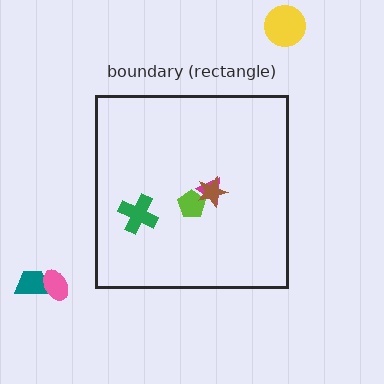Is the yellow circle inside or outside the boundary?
Outside.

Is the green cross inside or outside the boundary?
Inside.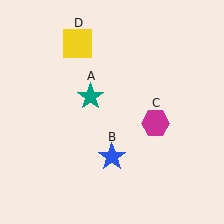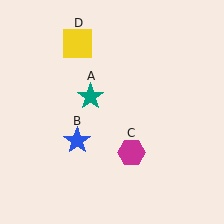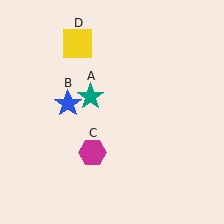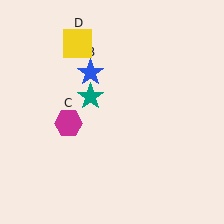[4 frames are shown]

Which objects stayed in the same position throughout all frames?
Teal star (object A) and yellow square (object D) remained stationary.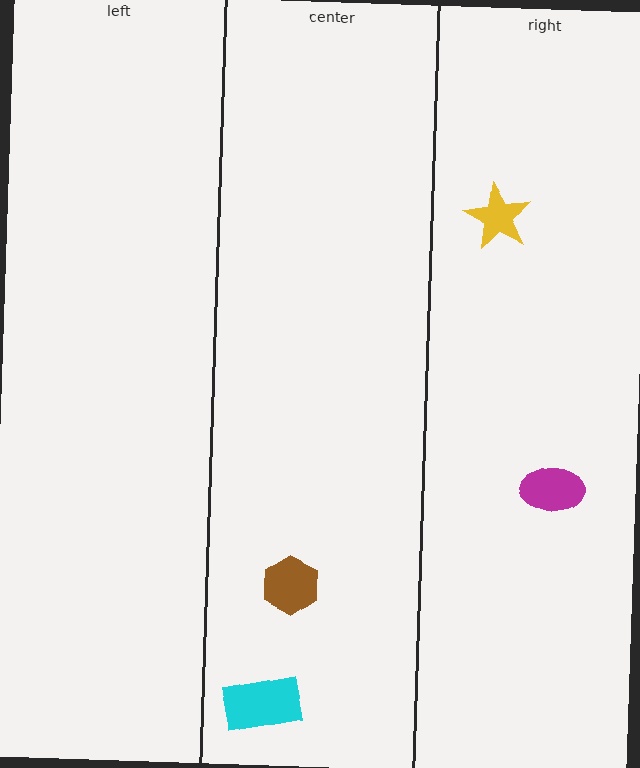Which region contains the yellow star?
The right region.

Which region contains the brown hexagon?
The center region.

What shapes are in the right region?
The yellow star, the magenta ellipse.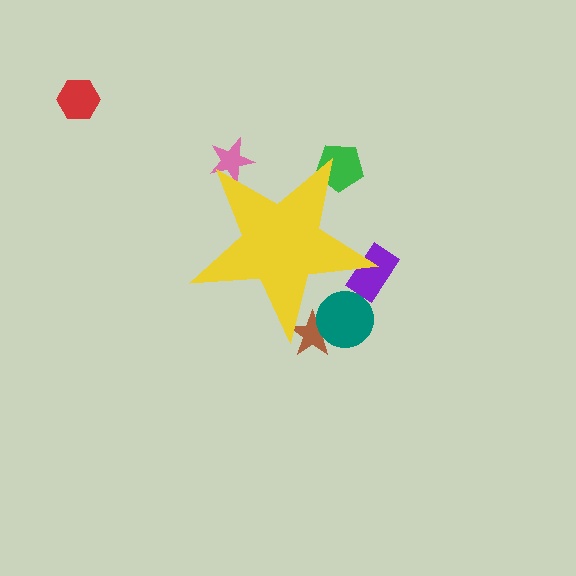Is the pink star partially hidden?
Yes, the pink star is partially hidden behind the yellow star.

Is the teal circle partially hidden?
Yes, the teal circle is partially hidden behind the yellow star.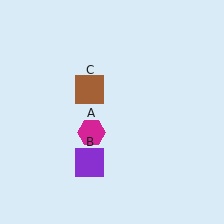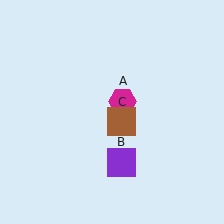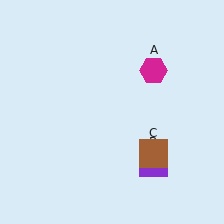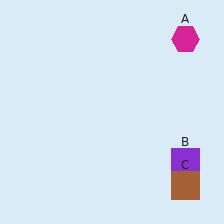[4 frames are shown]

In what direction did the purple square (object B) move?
The purple square (object B) moved right.